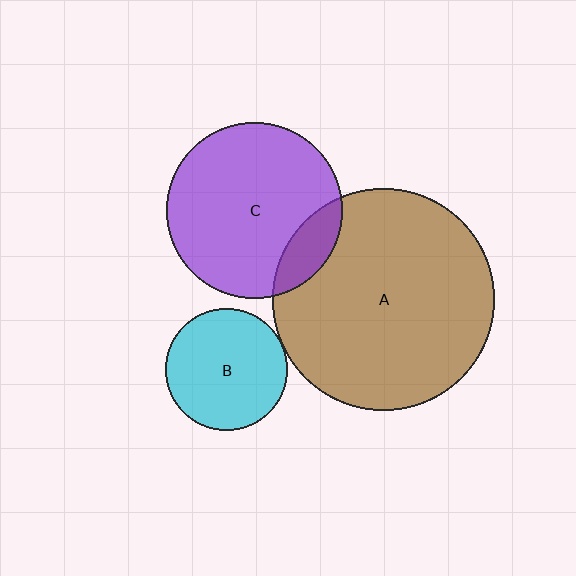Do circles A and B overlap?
Yes.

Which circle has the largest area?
Circle A (brown).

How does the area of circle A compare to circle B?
Approximately 3.3 times.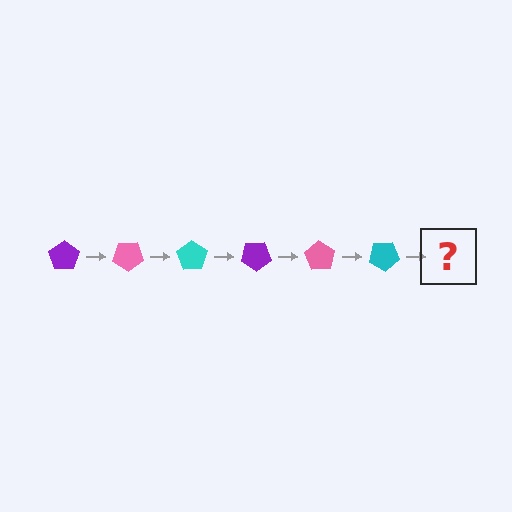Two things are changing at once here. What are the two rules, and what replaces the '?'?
The two rules are that it rotates 35 degrees each step and the color cycles through purple, pink, and cyan. The '?' should be a purple pentagon, rotated 210 degrees from the start.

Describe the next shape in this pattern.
It should be a purple pentagon, rotated 210 degrees from the start.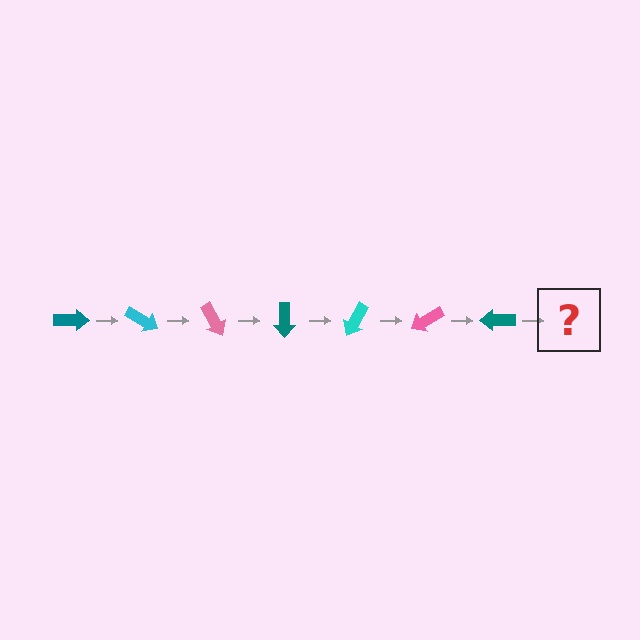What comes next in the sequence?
The next element should be a cyan arrow, rotated 210 degrees from the start.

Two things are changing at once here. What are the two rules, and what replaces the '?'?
The two rules are that it rotates 30 degrees each step and the color cycles through teal, cyan, and pink. The '?' should be a cyan arrow, rotated 210 degrees from the start.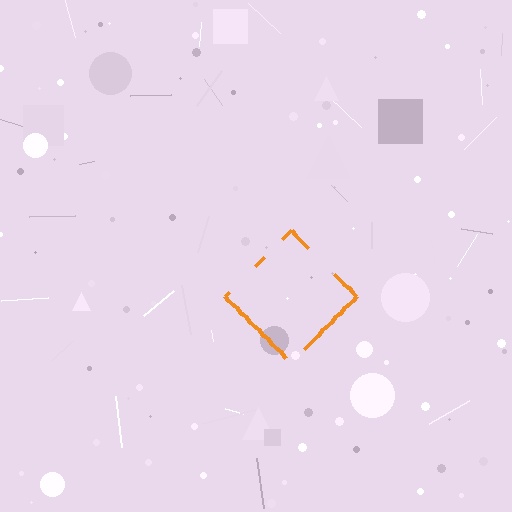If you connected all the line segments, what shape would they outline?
They would outline a diamond.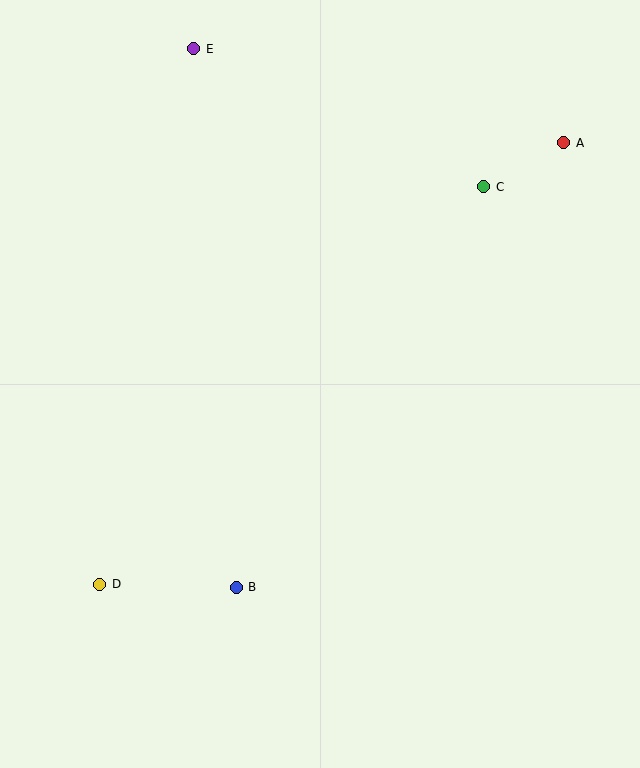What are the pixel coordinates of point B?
Point B is at (236, 587).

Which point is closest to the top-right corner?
Point A is closest to the top-right corner.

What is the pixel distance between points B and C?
The distance between B and C is 471 pixels.